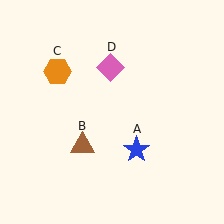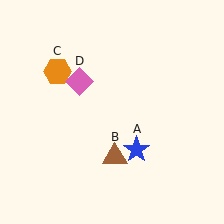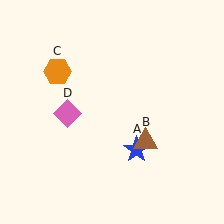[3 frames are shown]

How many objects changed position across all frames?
2 objects changed position: brown triangle (object B), pink diamond (object D).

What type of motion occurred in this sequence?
The brown triangle (object B), pink diamond (object D) rotated counterclockwise around the center of the scene.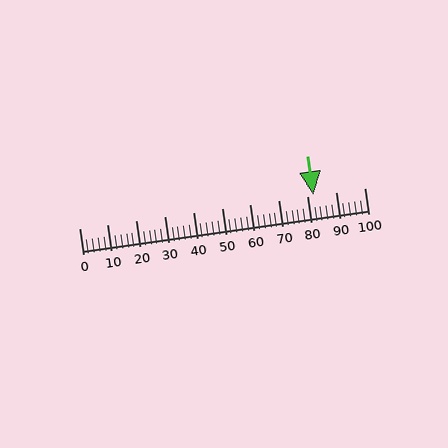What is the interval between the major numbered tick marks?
The major tick marks are spaced 10 units apart.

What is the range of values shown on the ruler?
The ruler shows values from 0 to 100.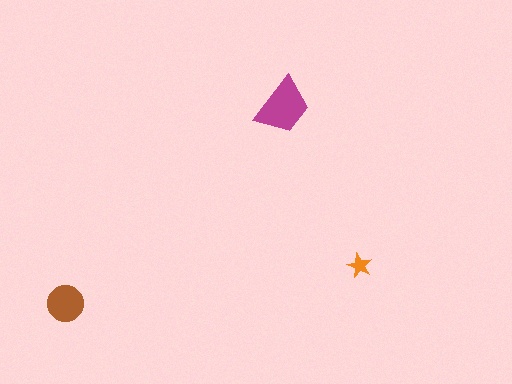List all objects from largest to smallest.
The magenta trapezoid, the brown circle, the orange star.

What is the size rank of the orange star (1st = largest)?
3rd.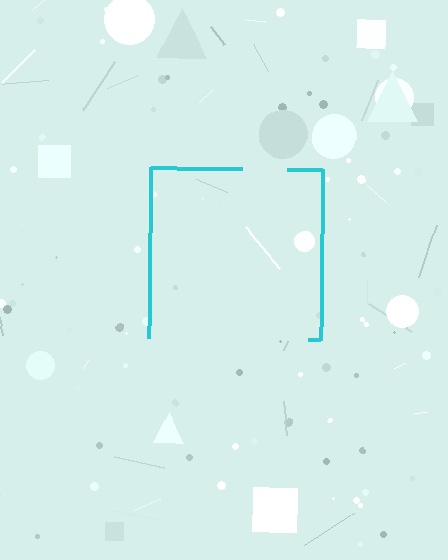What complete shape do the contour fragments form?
The contour fragments form a square.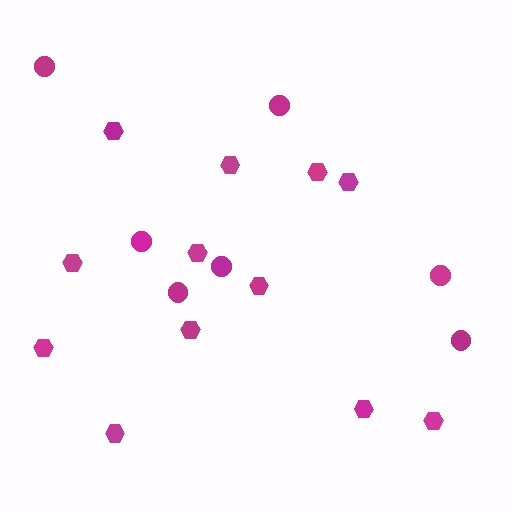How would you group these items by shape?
There are 2 groups: one group of circles (7) and one group of hexagons (12).